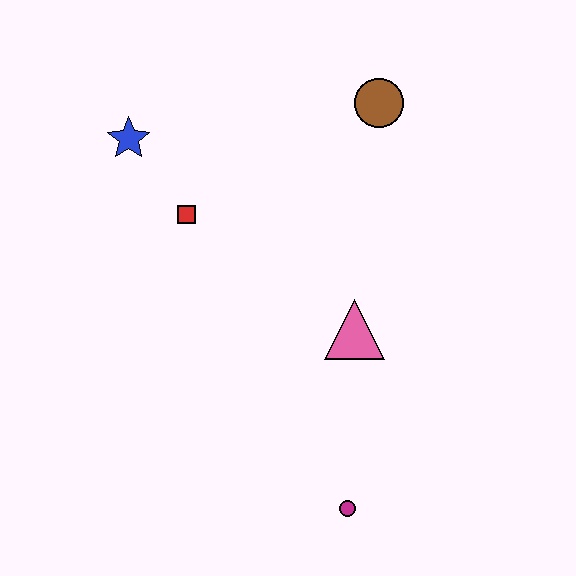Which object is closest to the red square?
The blue star is closest to the red square.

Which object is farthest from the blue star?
The magenta circle is farthest from the blue star.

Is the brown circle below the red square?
No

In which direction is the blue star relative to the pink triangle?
The blue star is to the left of the pink triangle.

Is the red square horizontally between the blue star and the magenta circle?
Yes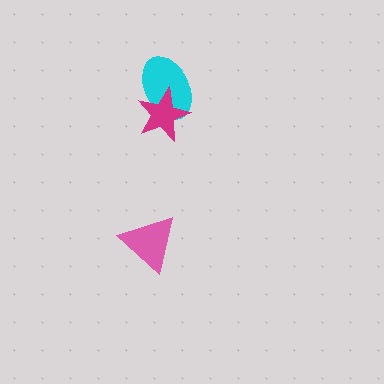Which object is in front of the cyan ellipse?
The magenta star is in front of the cyan ellipse.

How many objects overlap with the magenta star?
1 object overlaps with the magenta star.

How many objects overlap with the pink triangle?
0 objects overlap with the pink triangle.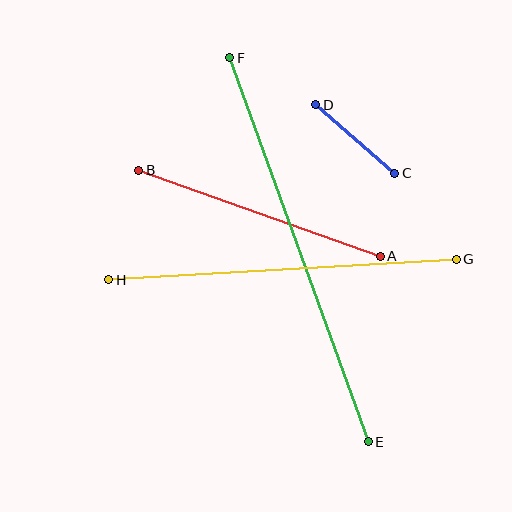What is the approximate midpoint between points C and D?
The midpoint is at approximately (355, 139) pixels.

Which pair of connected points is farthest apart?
Points E and F are farthest apart.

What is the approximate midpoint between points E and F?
The midpoint is at approximately (299, 250) pixels.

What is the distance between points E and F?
The distance is approximately 409 pixels.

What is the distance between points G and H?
The distance is approximately 348 pixels.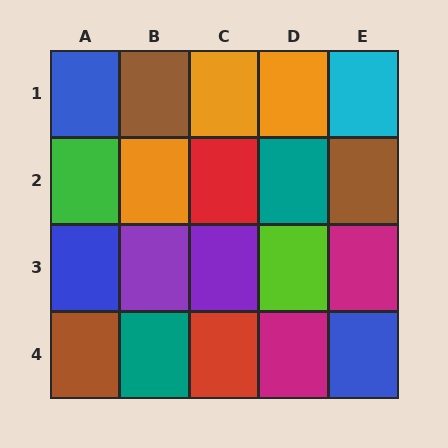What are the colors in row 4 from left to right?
Brown, teal, red, magenta, blue.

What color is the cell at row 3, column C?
Purple.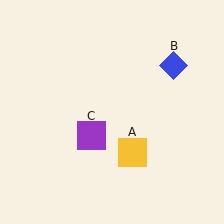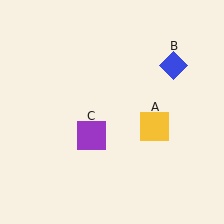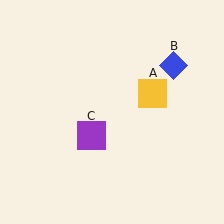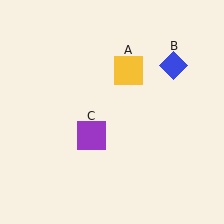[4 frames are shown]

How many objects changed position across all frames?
1 object changed position: yellow square (object A).